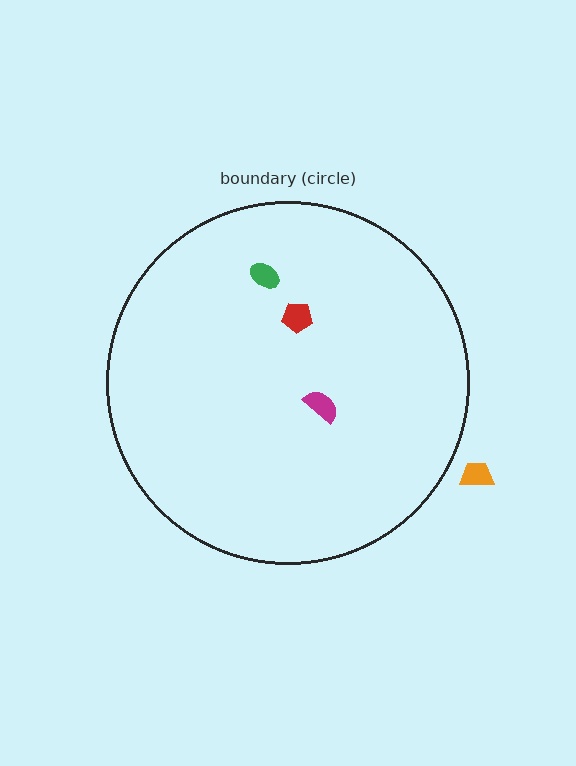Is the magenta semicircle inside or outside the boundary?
Inside.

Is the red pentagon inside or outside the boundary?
Inside.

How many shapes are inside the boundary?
3 inside, 1 outside.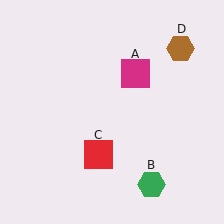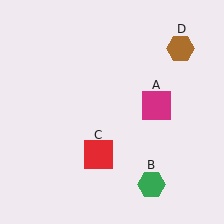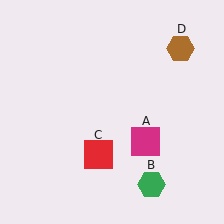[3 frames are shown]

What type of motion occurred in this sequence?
The magenta square (object A) rotated clockwise around the center of the scene.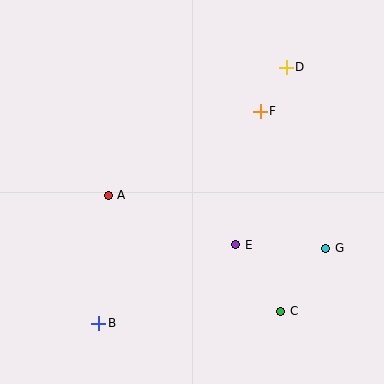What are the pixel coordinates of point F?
Point F is at (260, 111).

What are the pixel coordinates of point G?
Point G is at (326, 248).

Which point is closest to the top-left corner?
Point A is closest to the top-left corner.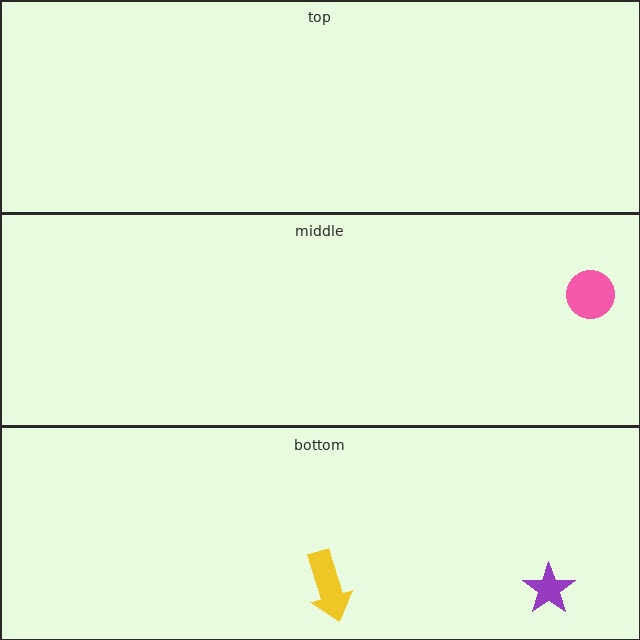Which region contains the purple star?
The bottom region.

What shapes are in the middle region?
The pink circle.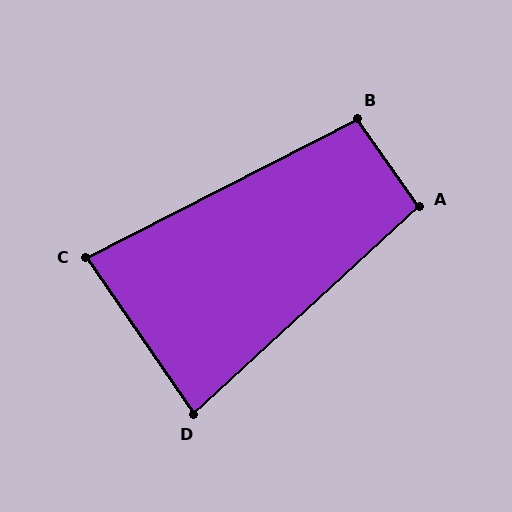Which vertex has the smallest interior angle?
D, at approximately 82 degrees.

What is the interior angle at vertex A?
Approximately 97 degrees (obtuse).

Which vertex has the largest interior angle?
B, at approximately 98 degrees.